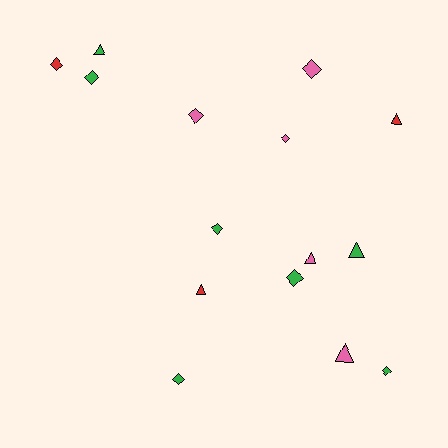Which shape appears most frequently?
Diamond, with 9 objects.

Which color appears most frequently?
Green, with 7 objects.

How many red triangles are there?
There are 2 red triangles.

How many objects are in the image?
There are 15 objects.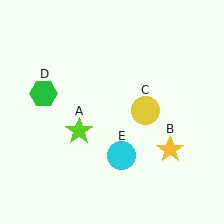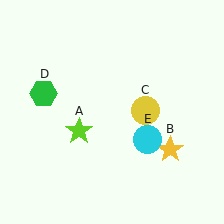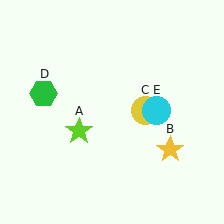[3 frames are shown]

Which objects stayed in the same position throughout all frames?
Lime star (object A) and yellow star (object B) and yellow circle (object C) and green hexagon (object D) remained stationary.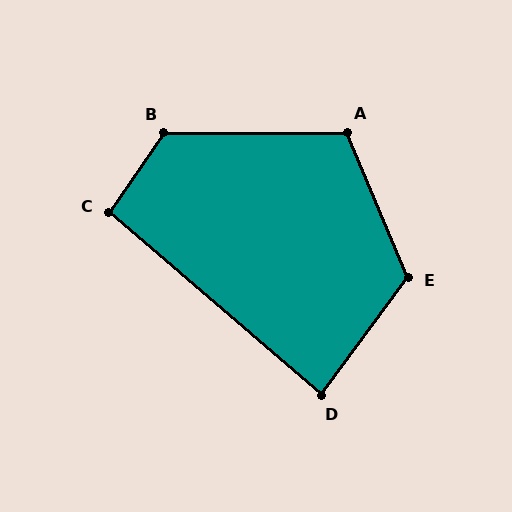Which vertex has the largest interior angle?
B, at approximately 125 degrees.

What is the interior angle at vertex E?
Approximately 121 degrees (obtuse).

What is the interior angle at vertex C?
Approximately 96 degrees (obtuse).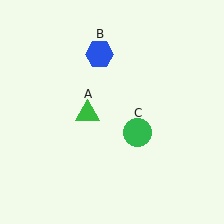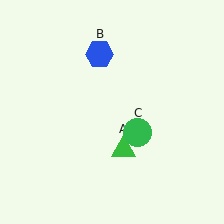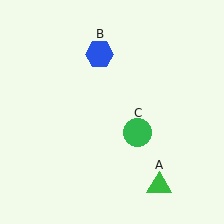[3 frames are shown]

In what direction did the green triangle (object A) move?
The green triangle (object A) moved down and to the right.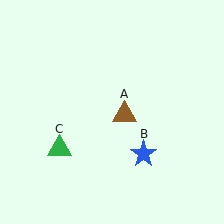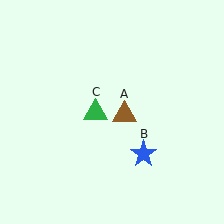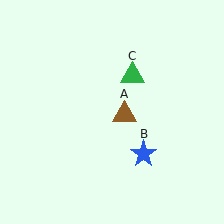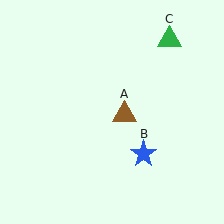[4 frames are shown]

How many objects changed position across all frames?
1 object changed position: green triangle (object C).